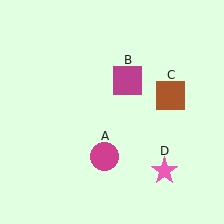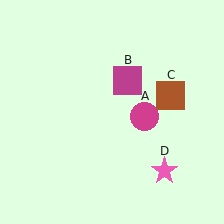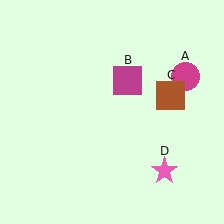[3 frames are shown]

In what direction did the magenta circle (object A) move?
The magenta circle (object A) moved up and to the right.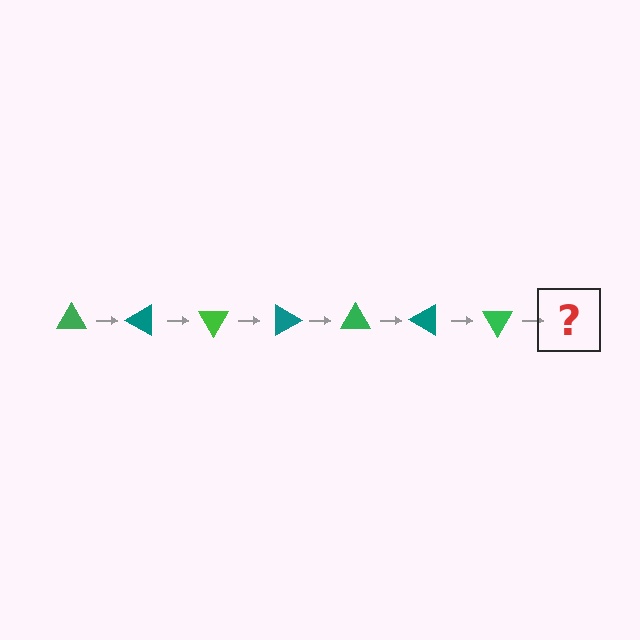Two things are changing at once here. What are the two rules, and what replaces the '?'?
The two rules are that it rotates 30 degrees each step and the color cycles through green and teal. The '?' should be a teal triangle, rotated 210 degrees from the start.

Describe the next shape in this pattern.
It should be a teal triangle, rotated 210 degrees from the start.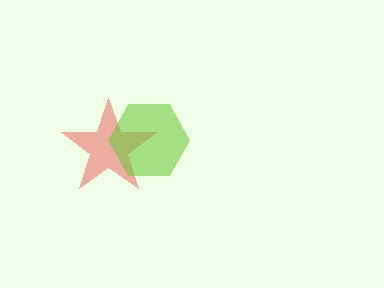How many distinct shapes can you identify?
There are 2 distinct shapes: a red star, a lime hexagon.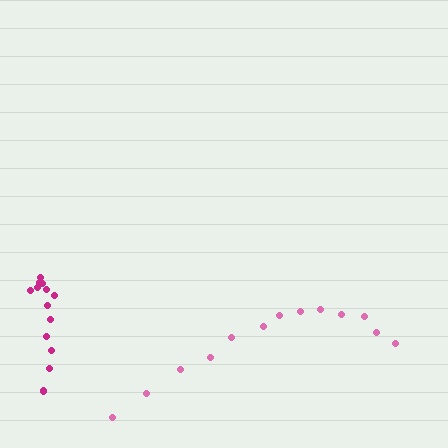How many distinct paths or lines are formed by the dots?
There are 2 distinct paths.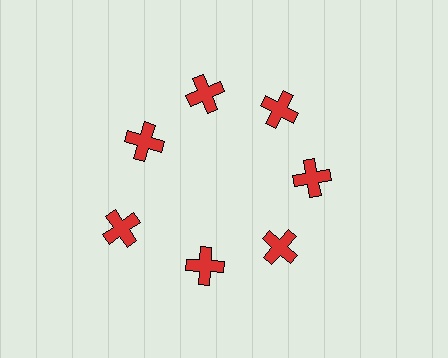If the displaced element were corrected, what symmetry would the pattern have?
It would have 7-fold rotational symmetry — the pattern would map onto itself every 51 degrees.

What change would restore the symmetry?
The symmetry would be restored by moving it inward, back onto the ring so that all 7 crosses sit at equal angles and equal distance from the center.